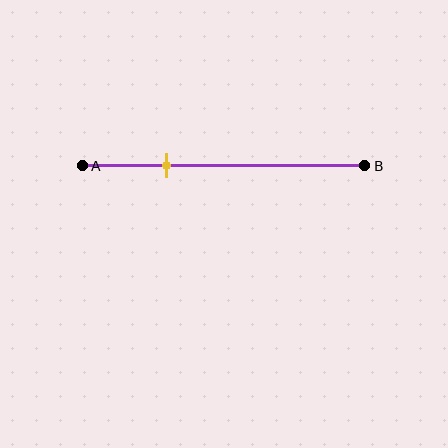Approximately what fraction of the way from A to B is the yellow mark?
The yellow mark is approximately 30% of the way from A to B.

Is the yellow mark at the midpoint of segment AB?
No, the mark is at about 30% from A, not at the 50% midpoint.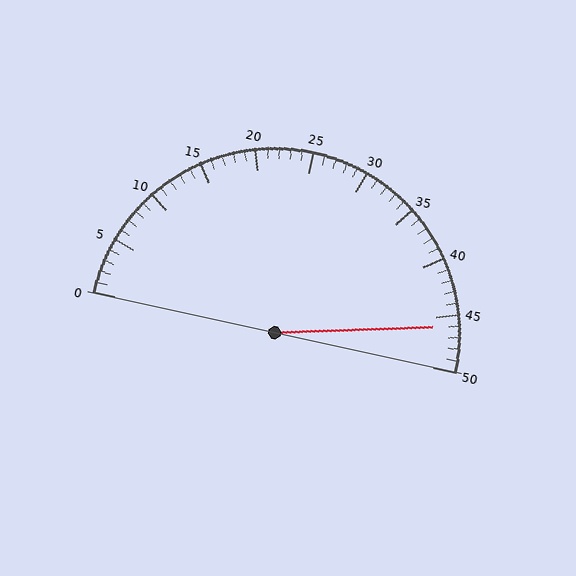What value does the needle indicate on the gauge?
The needle indicates approximately 46.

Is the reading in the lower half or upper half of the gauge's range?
The reading is in the upper half of the range (0 to 50).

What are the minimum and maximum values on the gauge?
The gauge ranges from 0 to 50.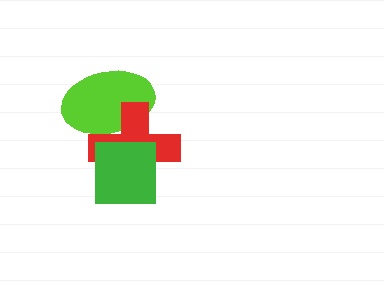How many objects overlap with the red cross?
2 objects overlap with the red cross.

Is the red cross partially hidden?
Yes, it is partially covered by another shape.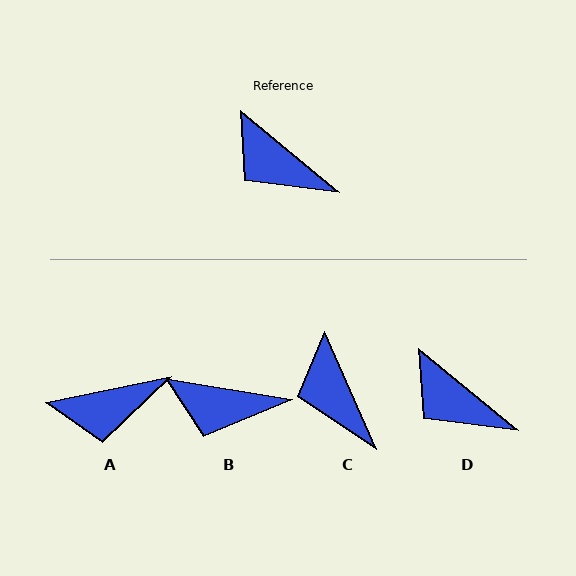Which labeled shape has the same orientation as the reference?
D.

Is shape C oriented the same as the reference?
No, it is off by about 27 degrees.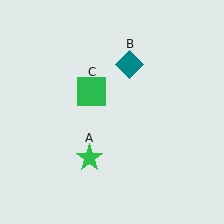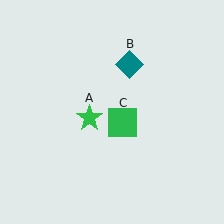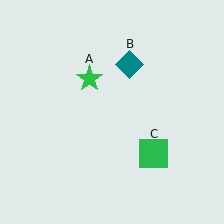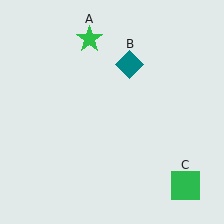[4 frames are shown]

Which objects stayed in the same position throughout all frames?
Teal diamond (object B) remained stationary.